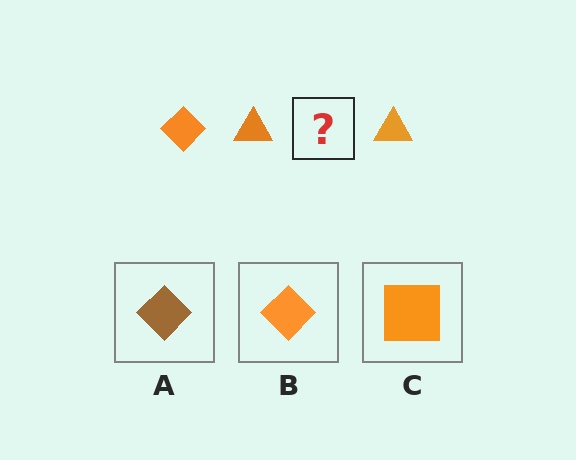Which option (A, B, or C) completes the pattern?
B.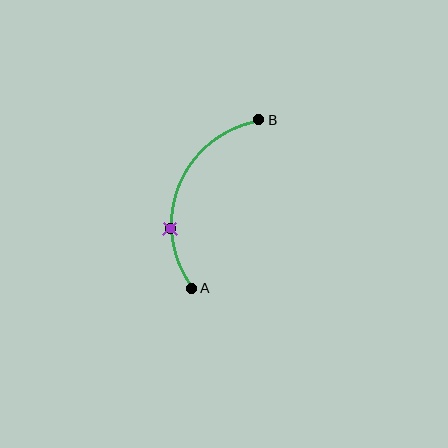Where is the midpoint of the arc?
The arc midpoint is the point on the curve farthest from the straight line joining A and B. It sits to the left of that line.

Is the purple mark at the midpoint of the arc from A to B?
No. The purple mark lies on the arc but is closer to endpoint A. The arc midpoint would be at the point on the curve equidistant along the arc from both A and B.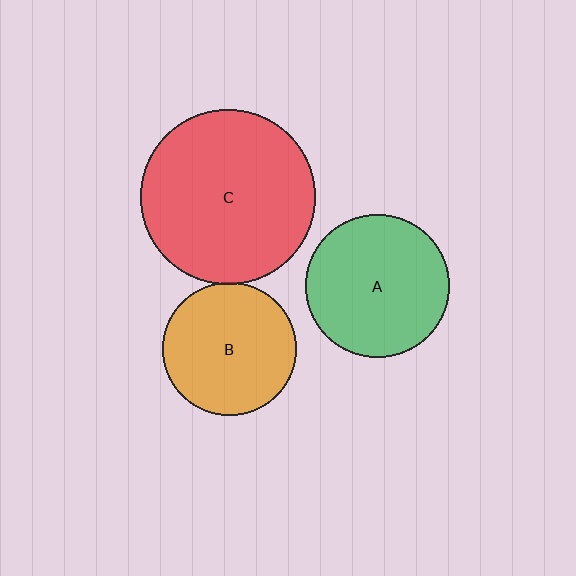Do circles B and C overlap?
Yes.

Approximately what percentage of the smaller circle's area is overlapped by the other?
Approximately 5%.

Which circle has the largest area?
Circle C (red).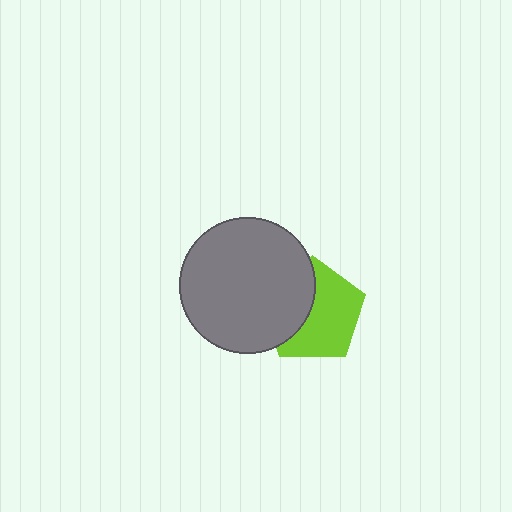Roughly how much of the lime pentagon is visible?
About half of it is visible (roughly 60%).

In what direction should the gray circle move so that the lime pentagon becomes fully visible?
The gray circle should move left. That is the shortest direction to clear the overlap and leave the lime pentagon fully visible.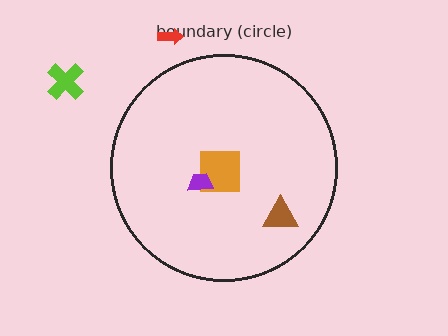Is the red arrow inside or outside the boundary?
Outside.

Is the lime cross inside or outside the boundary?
Outside.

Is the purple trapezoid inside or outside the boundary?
Inside.